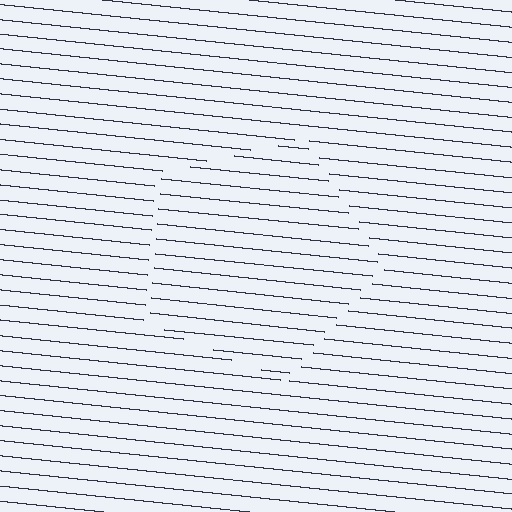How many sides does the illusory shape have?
5 sides — the line-ends trace a pentagon.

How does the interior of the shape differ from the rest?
The interior of the shape contains the same grating, shifted by half a period — the contour is defined by the phase discontinuity where line-ends from the inner and outer gratings abut.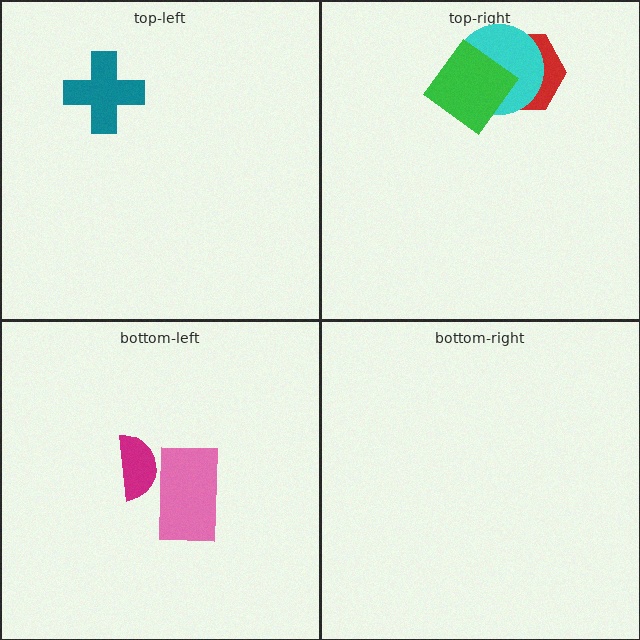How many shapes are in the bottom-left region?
2.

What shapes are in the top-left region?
The teal cross.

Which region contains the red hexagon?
The top-right region.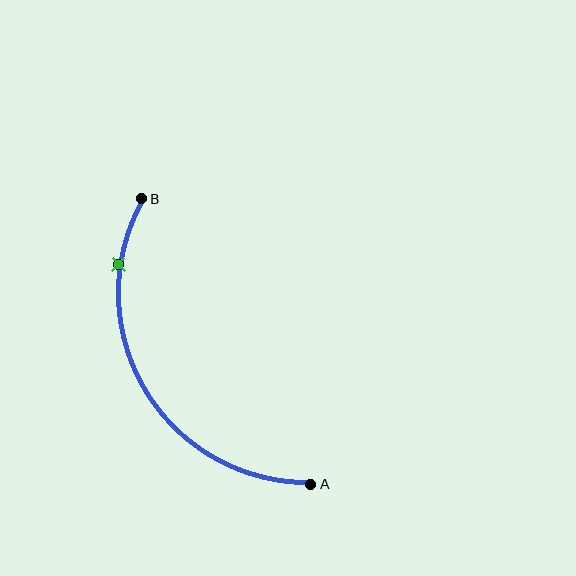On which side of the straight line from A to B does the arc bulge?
The arc bulges to the left of the straight line connecting A and B.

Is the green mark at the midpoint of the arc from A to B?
No. The green mark lies on the arc but is closer to endpoint B. The arc midpoint would be at the point on the curve equidistant along the arc from both A and B.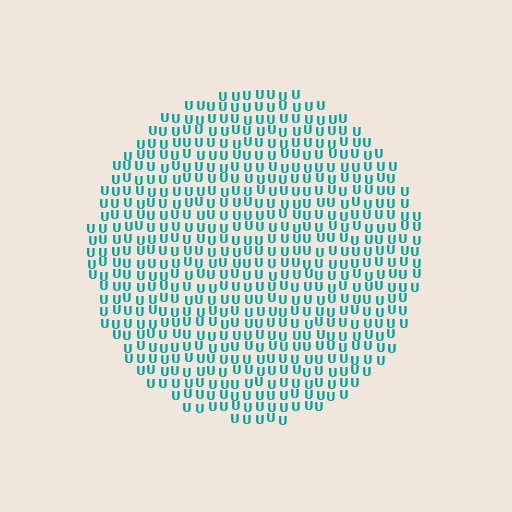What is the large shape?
The large shape is a circle.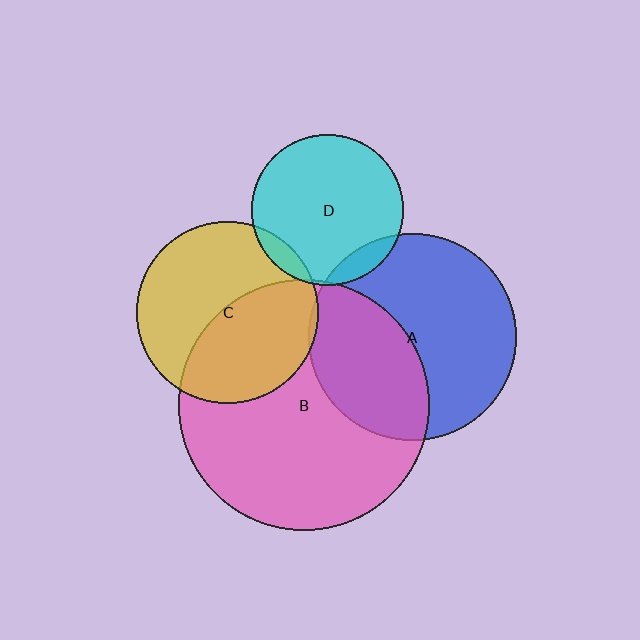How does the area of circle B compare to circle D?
Approximately 2.7 times.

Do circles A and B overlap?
Yes.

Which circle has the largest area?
Circle B (pink).